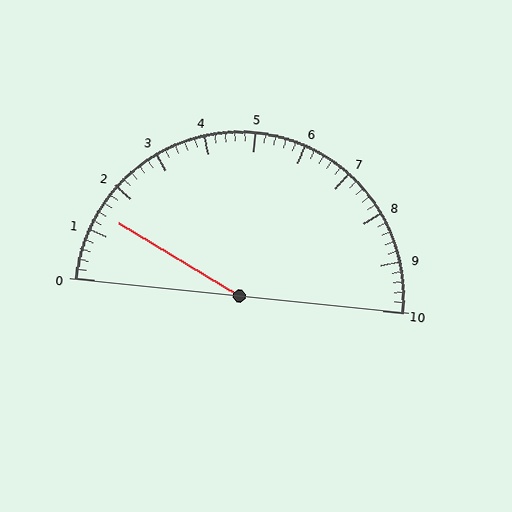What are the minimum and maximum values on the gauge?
The gauge ranges from 0 to 10.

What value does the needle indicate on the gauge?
The needle indicates approximately 1.4.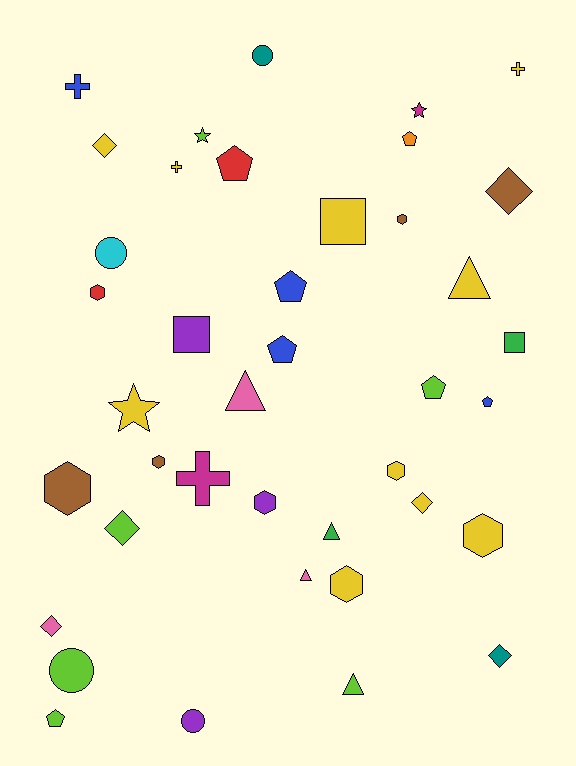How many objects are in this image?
There are 40 objects.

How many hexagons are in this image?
There are 8 hexagons.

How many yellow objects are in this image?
There are 10 yellow objects.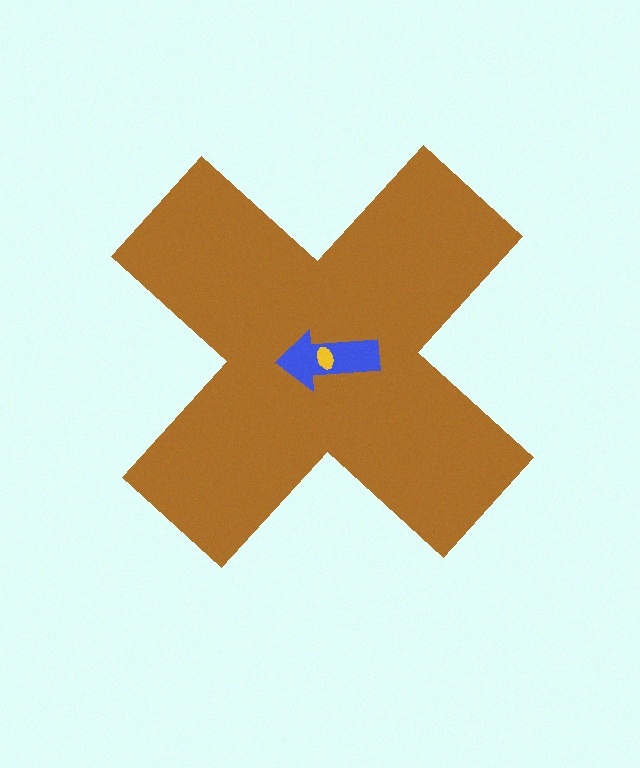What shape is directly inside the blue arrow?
The yellow ellipse.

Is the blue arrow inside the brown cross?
Yes.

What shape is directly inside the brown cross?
The blue arrow.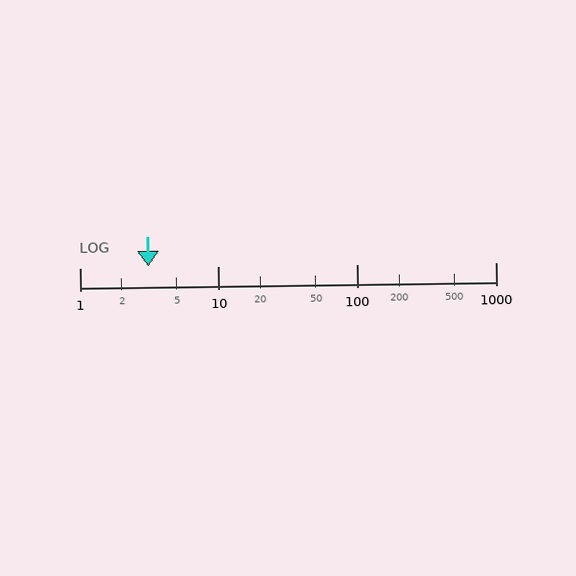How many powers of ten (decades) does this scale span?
The scale spans 3 decades, from 1 to 1000.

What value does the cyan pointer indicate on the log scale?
The pointer indicates approximately 3.1.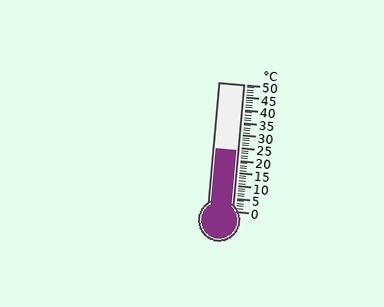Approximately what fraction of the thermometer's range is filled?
The thermometer is filled to approximately 50% of its range.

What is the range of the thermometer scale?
The thermometer scale ranges from 0°C to 50°C.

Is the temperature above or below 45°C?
The temperature is below 45°C.